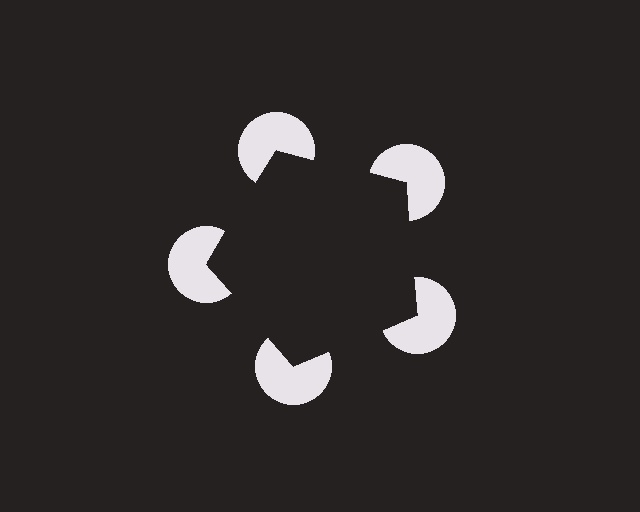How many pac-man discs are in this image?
There are 5 — one at each vertex of the illusory pentagon.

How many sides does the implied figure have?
5 sides.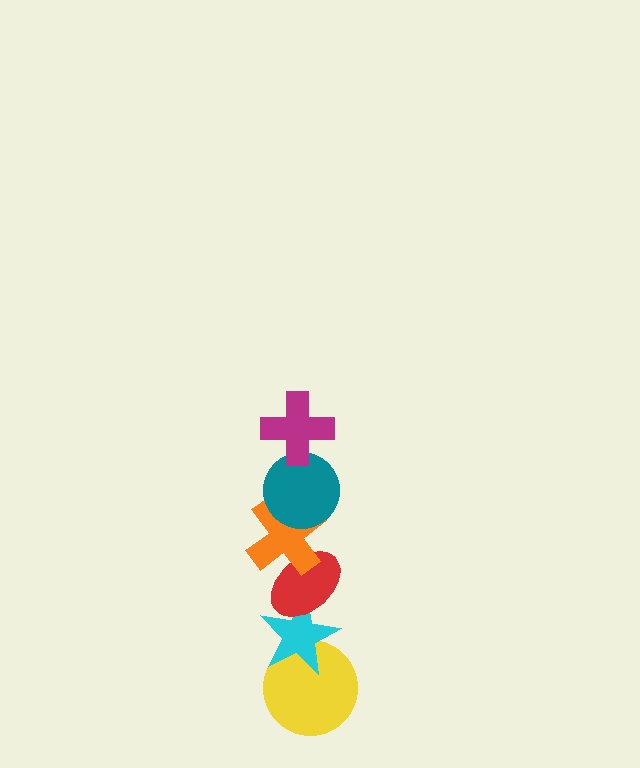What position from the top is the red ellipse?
The red ellipse is 4th from the top.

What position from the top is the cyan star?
The cyan star is 5th from the top.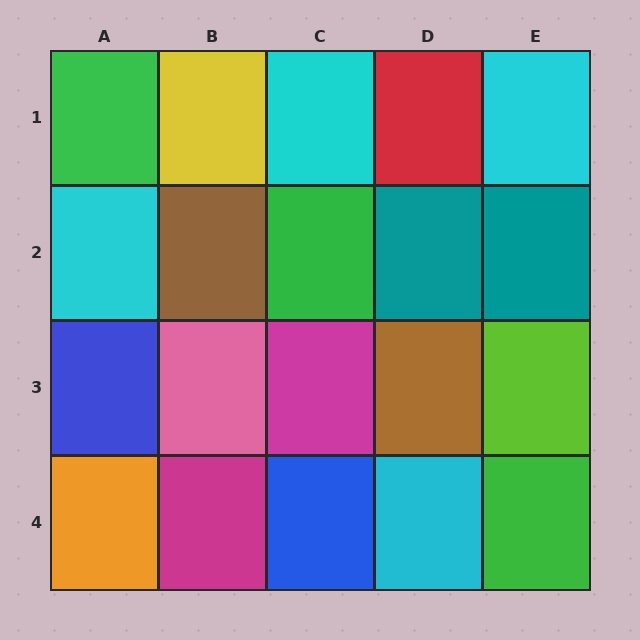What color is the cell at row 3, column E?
Lime.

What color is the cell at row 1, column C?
Cyan.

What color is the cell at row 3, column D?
Brown.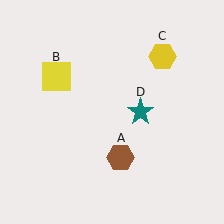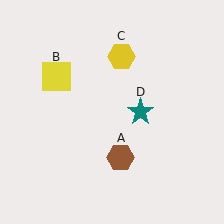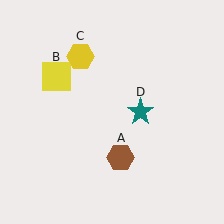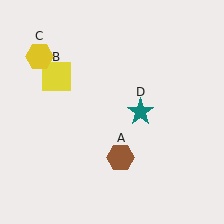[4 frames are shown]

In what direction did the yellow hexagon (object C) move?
The yellow hexagon (object C) moved left.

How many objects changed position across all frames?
1 object changed position: yellow hexagon (object C).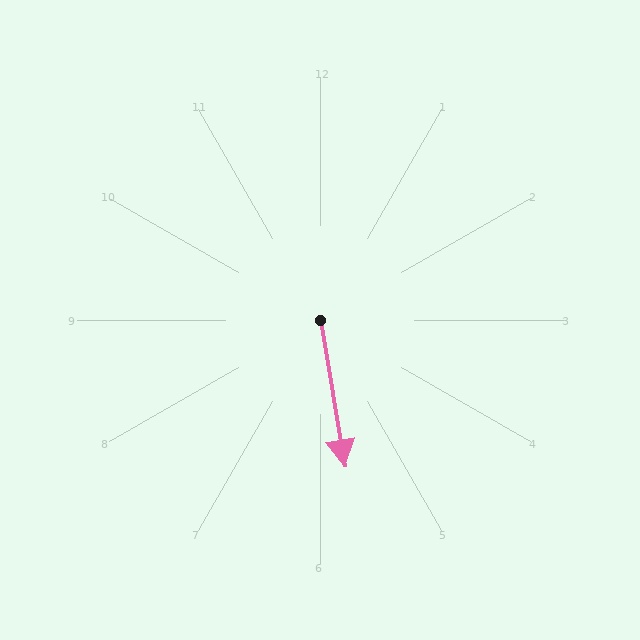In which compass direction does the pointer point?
South.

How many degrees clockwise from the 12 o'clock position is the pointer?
Approximately 171 degrees.